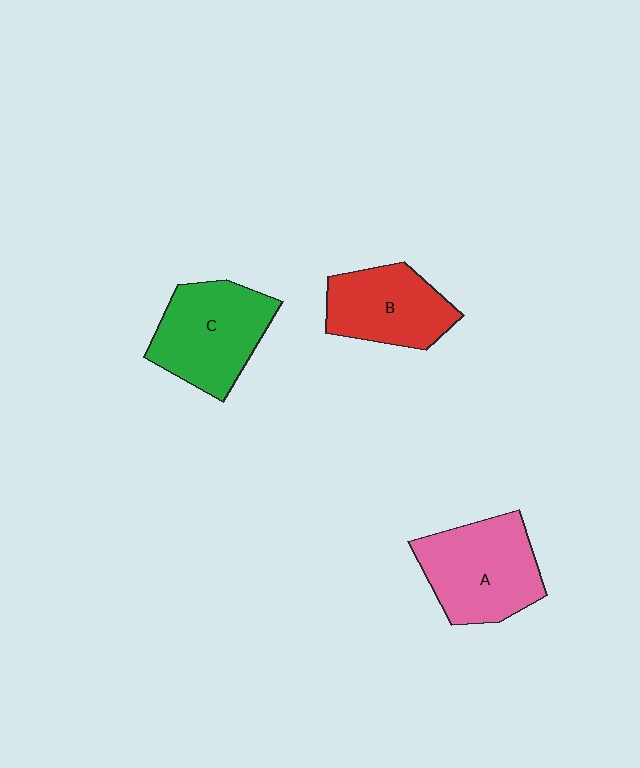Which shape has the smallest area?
Shape B (red).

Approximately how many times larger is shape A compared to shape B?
Approximately 1.2 times.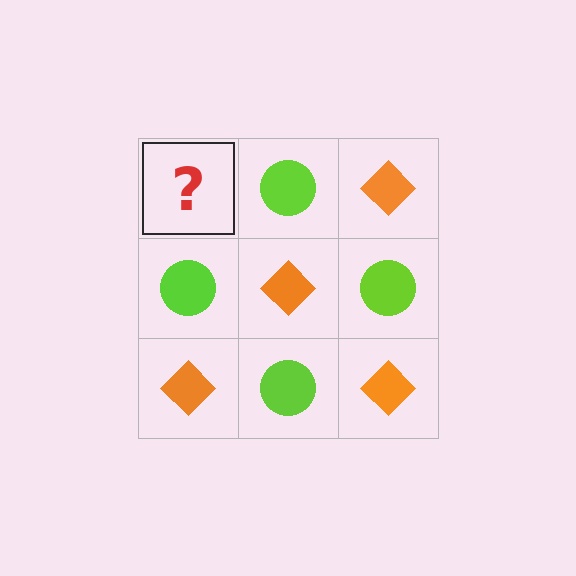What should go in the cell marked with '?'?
The missing cell should contain an orange diamond.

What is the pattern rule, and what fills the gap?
The rule is that it alternates orange diamond and lime circle in a checkerboard pattern. The gap should be filled with an orange diamond.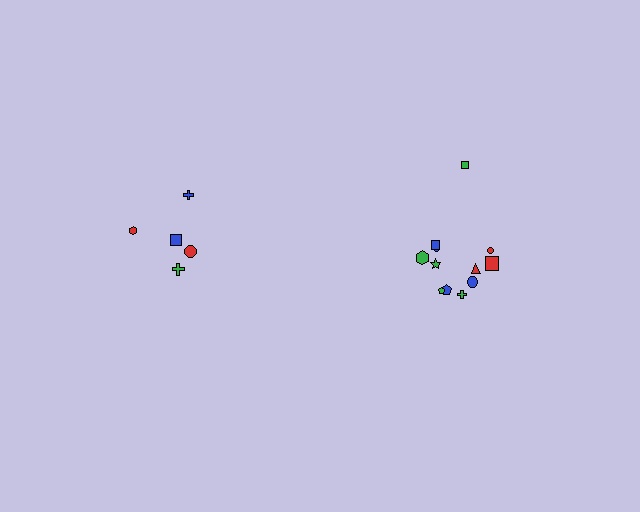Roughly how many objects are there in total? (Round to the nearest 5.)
Roughly 15 objects in total.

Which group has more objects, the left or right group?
The right group.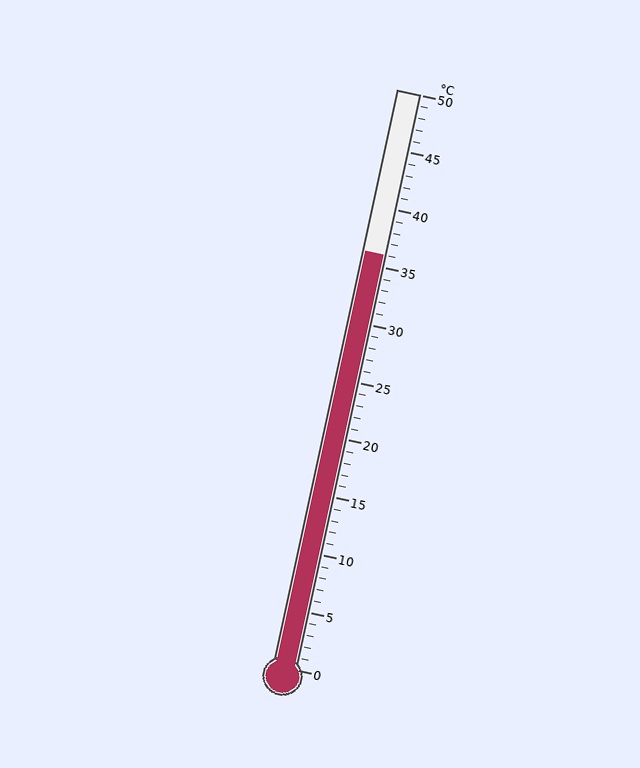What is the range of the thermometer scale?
The thermometer scale ranges from 0°C to 50°C.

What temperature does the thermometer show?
The thermometer shows approximately 36°C.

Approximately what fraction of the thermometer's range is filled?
The thermometer is filled to approximately 70% of its range.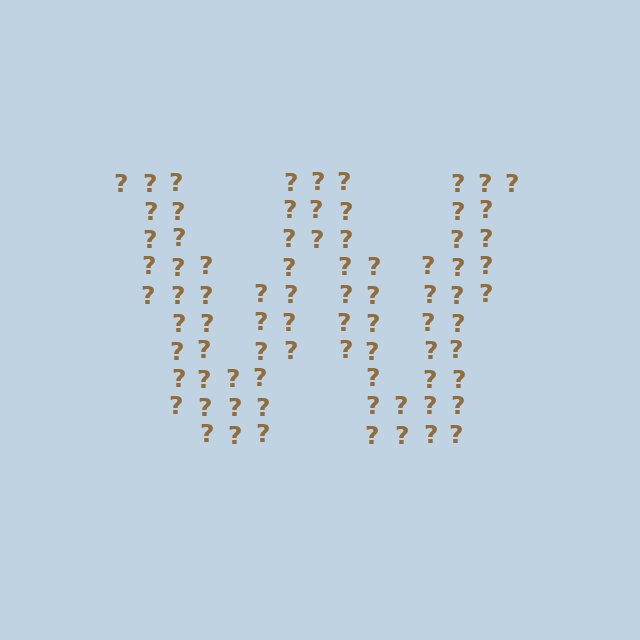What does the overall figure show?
The overall figure shows the letter W.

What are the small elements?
The small elements are question marks.